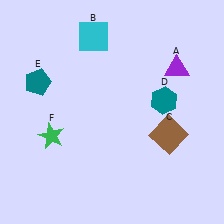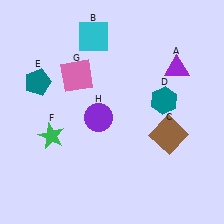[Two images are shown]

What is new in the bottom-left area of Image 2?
A purple circle (H) was added in the bottom-left area of Image 2.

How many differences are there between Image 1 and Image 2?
There are 2 differences between the two images.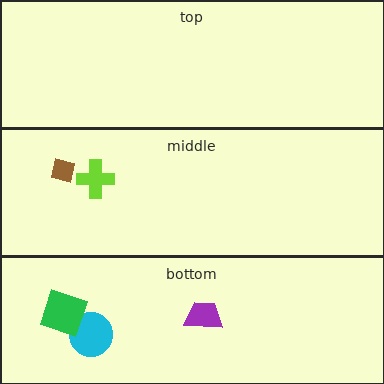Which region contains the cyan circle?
The bottom region.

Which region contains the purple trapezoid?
The bottom region.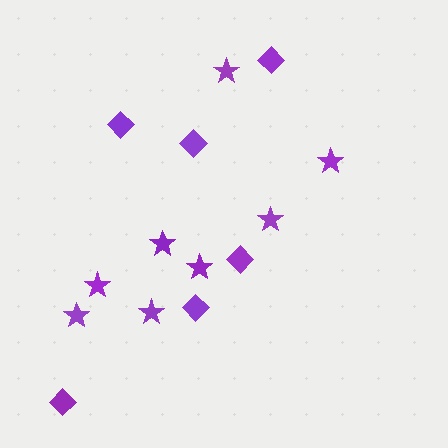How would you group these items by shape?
There are 2 groups: one group of diamonds (6) and one group of stars (8).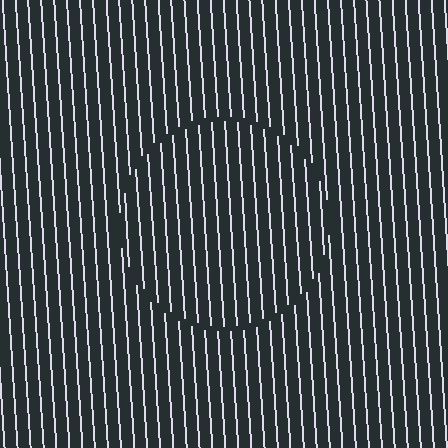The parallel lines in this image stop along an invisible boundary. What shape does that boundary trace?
An illusory circle. The interior of the shape contains the same grating, shifted by half a period — the contour is defined by the phase discontinuity where line-ends from the inner and outer gratings abut.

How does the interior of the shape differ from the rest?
The interior of the shape contains the same grating, shifted by half a period — the contour is defined by the phase discontinuity where line-ends from the inner and outer gratings abut.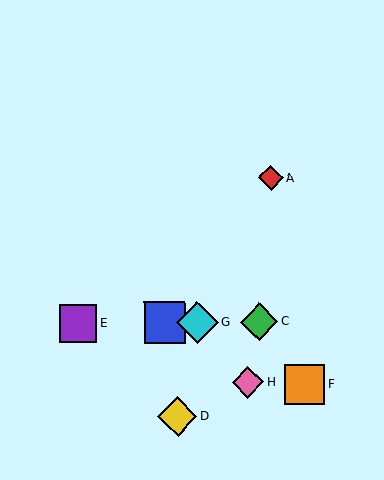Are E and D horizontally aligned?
No, E is at y≈323 and D is at y≈416.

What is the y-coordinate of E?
Object E is at y≈323.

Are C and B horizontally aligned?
Yes, both are at y≈322.